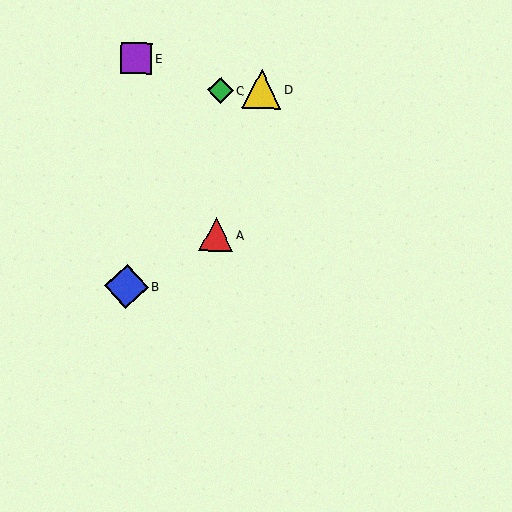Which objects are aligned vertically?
Objects A, C are aligned vertically.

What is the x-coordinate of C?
Object C is at x≈221.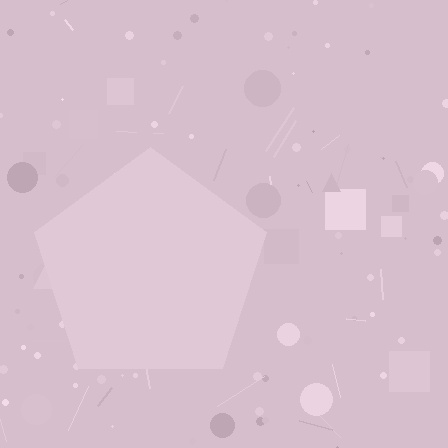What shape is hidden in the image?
A pentagon is hidden in the image.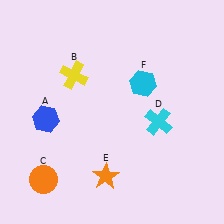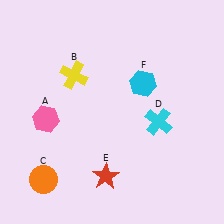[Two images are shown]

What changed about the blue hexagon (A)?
In Image 1, A is blue. In Image 2, it changed to pink.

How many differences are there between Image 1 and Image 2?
There are 2 differences between the two images.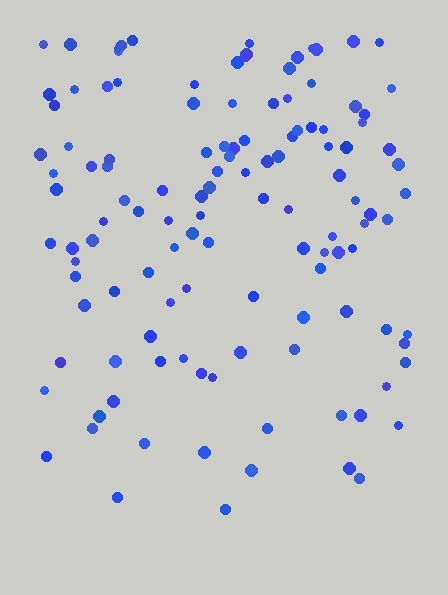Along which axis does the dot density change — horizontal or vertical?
Vertical.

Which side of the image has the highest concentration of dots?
The top.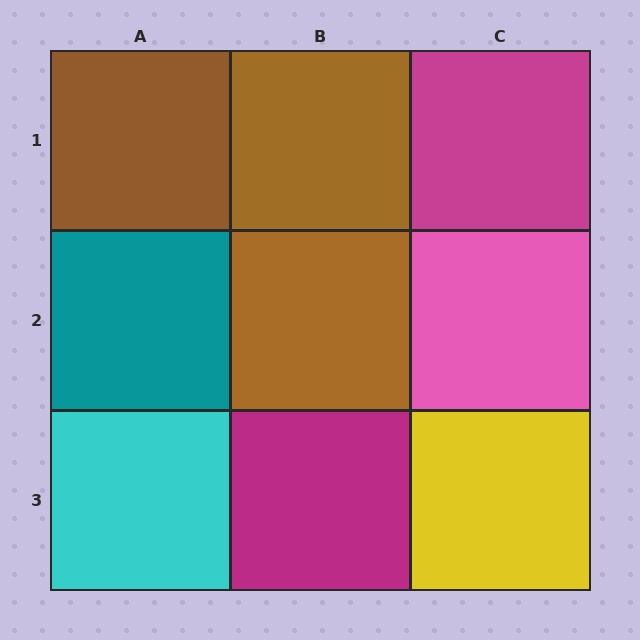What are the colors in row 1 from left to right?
Brown, brown, magenta.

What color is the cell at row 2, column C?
Pink.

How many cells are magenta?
2 cells are magenta.